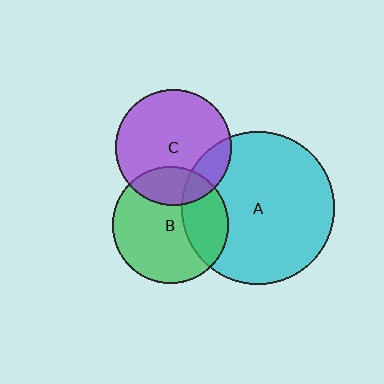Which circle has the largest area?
Circle A (cyan).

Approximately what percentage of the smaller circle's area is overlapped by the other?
Approximately 20%.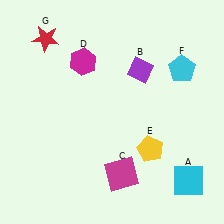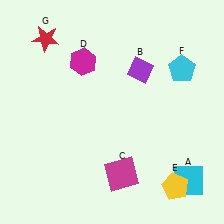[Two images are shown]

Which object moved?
The yellow pentagon (E) moved down.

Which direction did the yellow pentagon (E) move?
The yellow pentagon (E) moved down.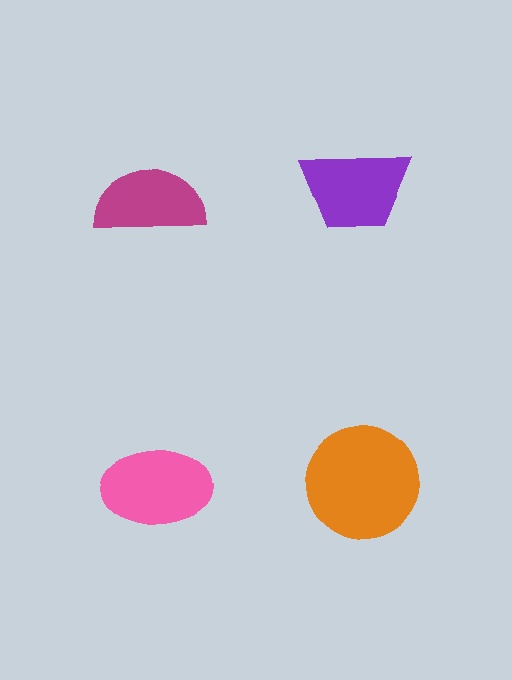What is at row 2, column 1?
A pink ellipse.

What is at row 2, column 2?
An orange circle.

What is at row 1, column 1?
A magenta semicircle.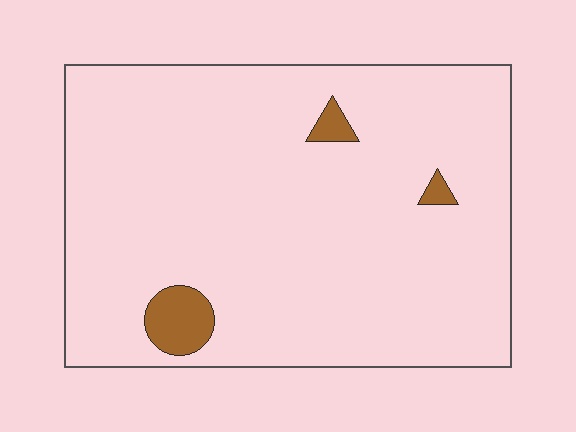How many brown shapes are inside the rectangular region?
3.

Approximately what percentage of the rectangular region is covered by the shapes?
Approximately 5%.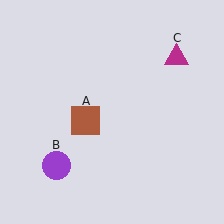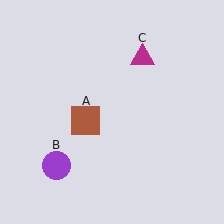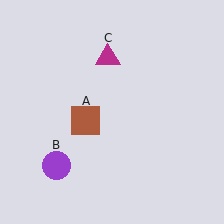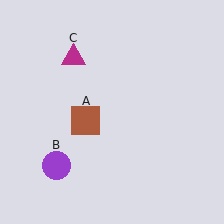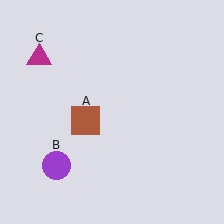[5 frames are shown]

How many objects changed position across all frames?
1 object changed position: magenta triangle (object C).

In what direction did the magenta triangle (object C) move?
The magenta triangle (object C) moved left.